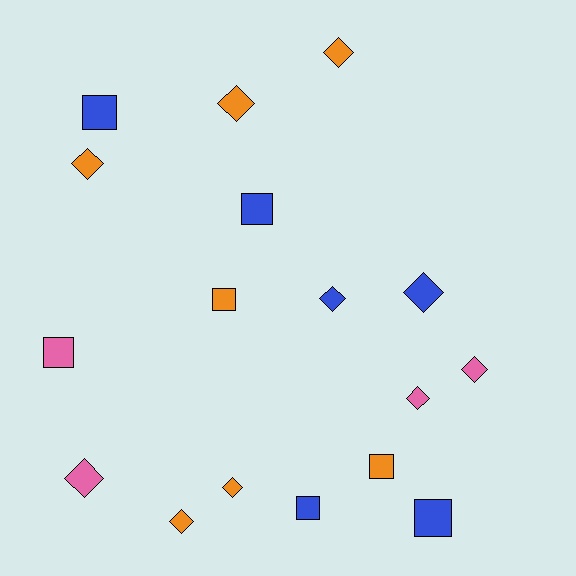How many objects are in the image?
There are 17 objects.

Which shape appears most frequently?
Diamond, with 10 objects.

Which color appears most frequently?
Orange, with 7 objects.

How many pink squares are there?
There is 1 pink square.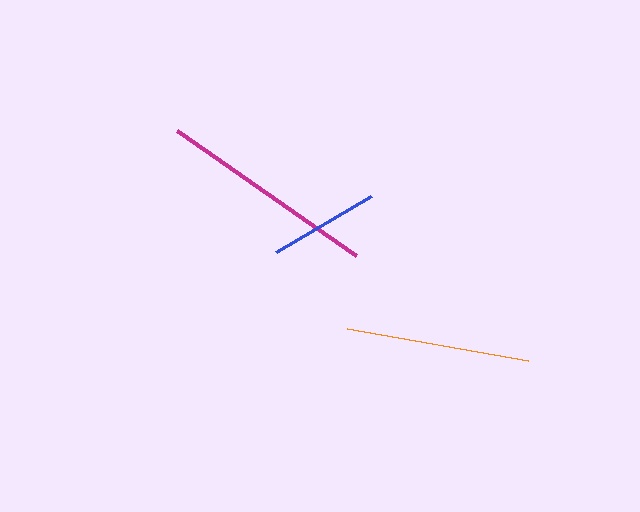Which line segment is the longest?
The magenta line is the longest at approximately 219 pixels.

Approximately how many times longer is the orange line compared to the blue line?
The orange line is approximately 1.7 times the length of the blue line.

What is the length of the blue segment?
The blue segment is approximately 110 pixels long.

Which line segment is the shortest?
The blue line is the shortest at approximately 110 pixels.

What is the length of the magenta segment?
The magenta segment is approximately 219 pixels long.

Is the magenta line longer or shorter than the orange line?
The magenta line is longer than the orange line.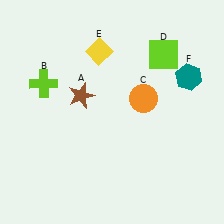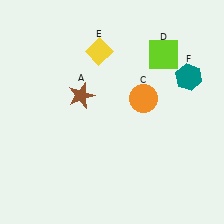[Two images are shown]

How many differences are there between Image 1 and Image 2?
There is 1 difference between the two images.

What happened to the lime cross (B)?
The lime cross (B) was removed in Image 2. It was in the top-left area of Image 1.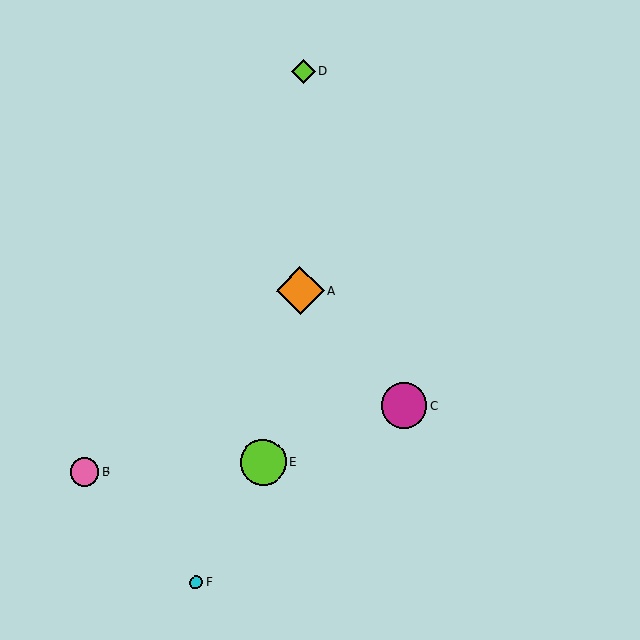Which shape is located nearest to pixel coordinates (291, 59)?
The lime diamond (labeled D) at (303, 72) is nearest to that location.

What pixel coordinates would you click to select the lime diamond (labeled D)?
Click at (303, 72) to select the lime diamond D.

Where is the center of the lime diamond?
The center of the lime diamond is at (303, 72).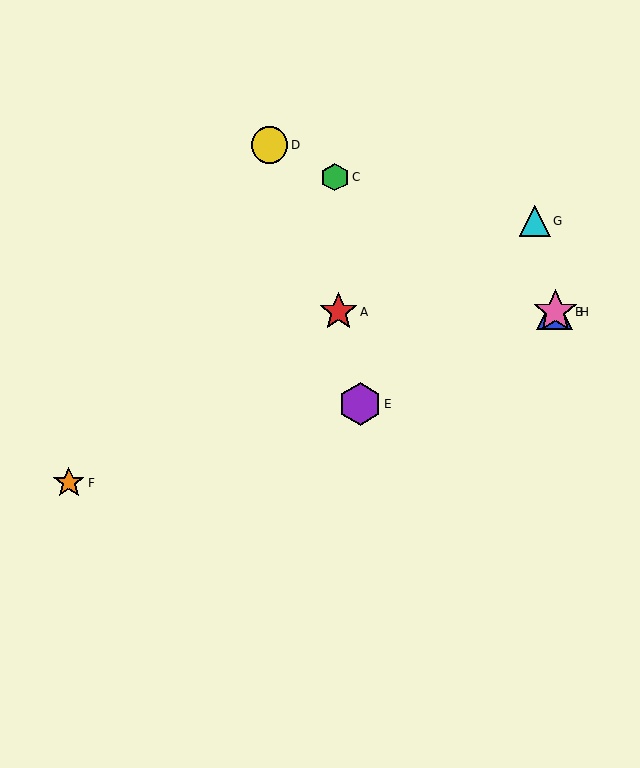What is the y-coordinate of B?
Object B is at y≈312.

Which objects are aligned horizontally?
Objects A, B, H are aligned horizontally.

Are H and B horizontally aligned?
Yes, both are at y≈312.